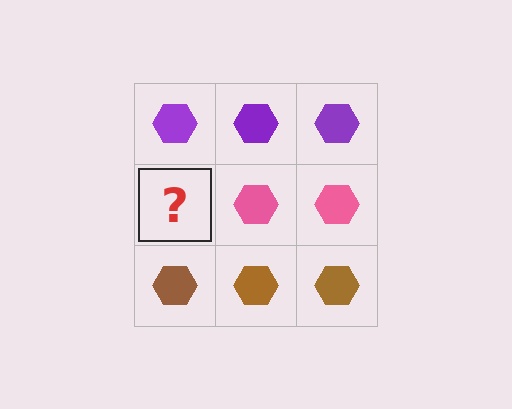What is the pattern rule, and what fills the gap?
The rule is that each row has a consistent color. The gap should be filled with a pink hexagon.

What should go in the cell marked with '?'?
The missing cell should contain a pink hexagon.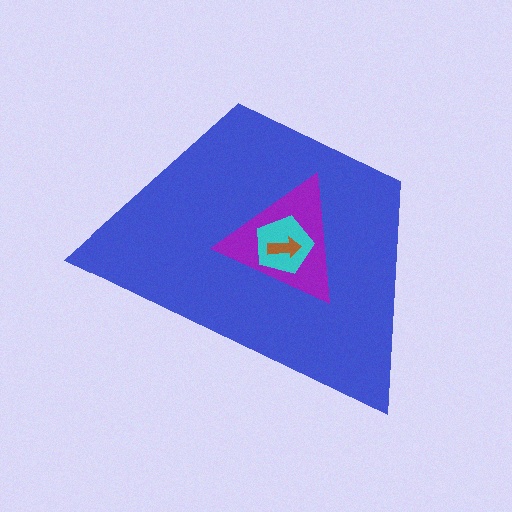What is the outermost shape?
The blue trapezoid.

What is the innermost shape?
The brown arrow.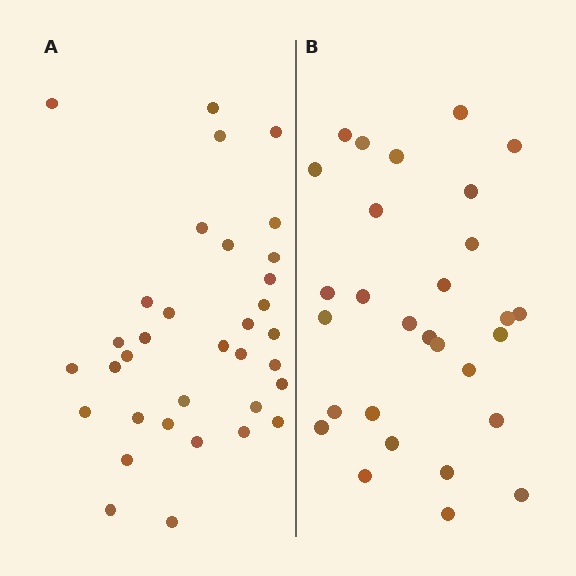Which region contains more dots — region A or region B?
Region A (the left region) has more dots.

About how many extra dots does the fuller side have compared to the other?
Region A has about 5 more dots than region B.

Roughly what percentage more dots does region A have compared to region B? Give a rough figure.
About 15% more.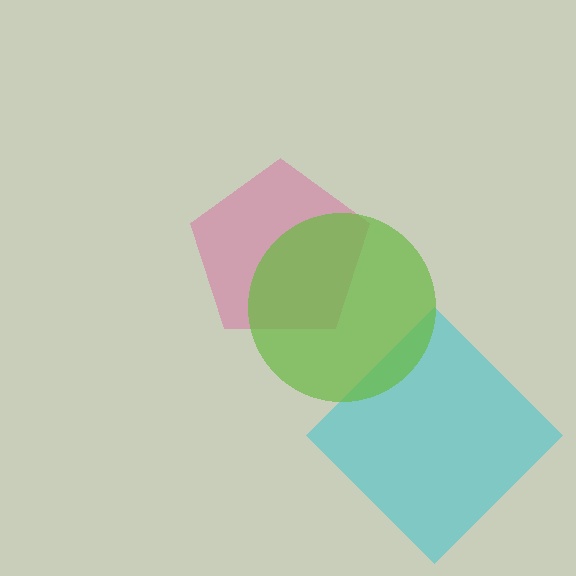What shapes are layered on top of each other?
The layered shapes are: a cyan diamond, a pink pentagon, a lime circle.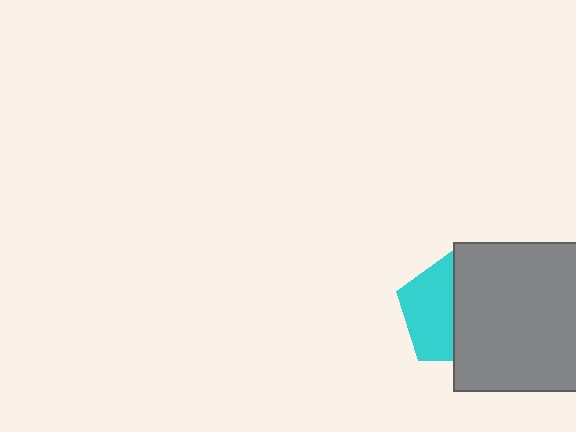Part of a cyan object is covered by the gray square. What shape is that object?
It is a pentagon.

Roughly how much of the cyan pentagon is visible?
About half of it is visible (roughly 49%).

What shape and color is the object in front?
The object in front is a gray square.